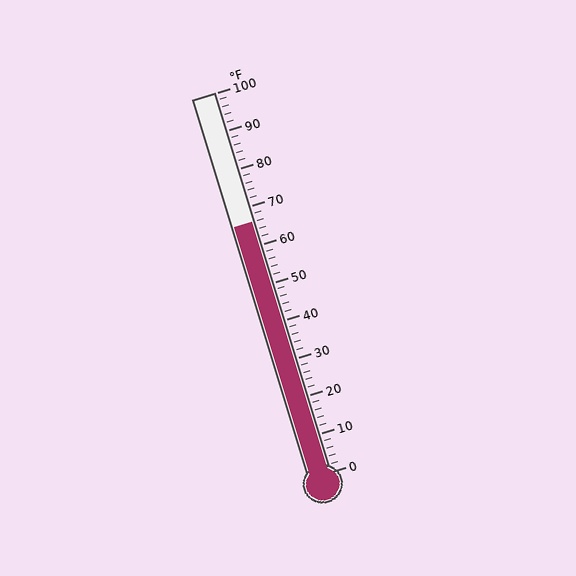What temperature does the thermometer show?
The thermometer shows approximately 66°F.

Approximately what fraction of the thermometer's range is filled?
The thermometer is filled to approximately 65% of its range.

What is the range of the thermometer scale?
The thermometer scale ranges from 0°F to 100°F.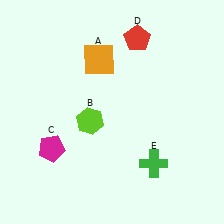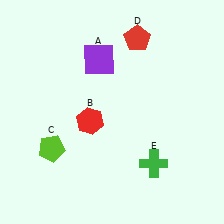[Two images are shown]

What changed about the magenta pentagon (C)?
In Image 1, C is magenta. In Image 2, it changed to lime.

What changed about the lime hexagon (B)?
In Image 1, B is lime. In Image 2, it changed to red.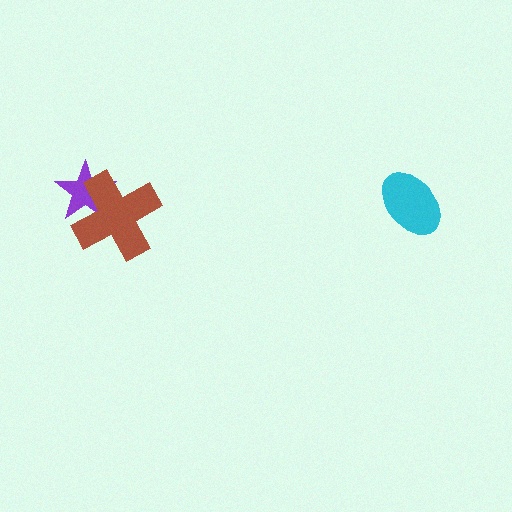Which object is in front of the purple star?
The brown cross is in front of the purple star.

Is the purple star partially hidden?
Yes, it is partially covered by another shape.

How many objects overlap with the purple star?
1 object overlaps with the purple star.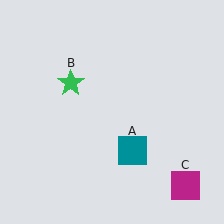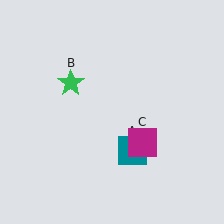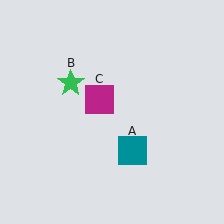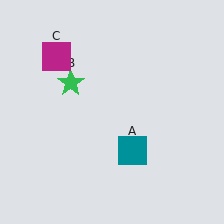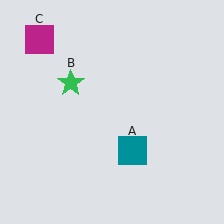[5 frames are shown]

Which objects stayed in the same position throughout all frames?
Teal square (object A) and green star (object B) remained stationary.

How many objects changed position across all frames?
1 object changed position: magenta square (object C).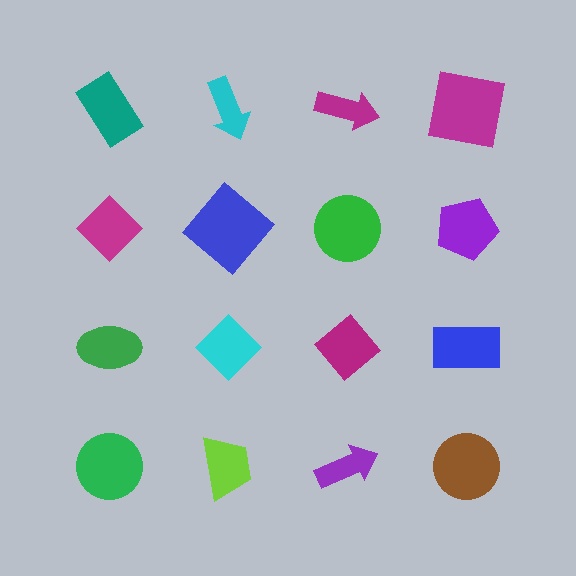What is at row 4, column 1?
A green circle.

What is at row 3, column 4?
A blue rectangle.